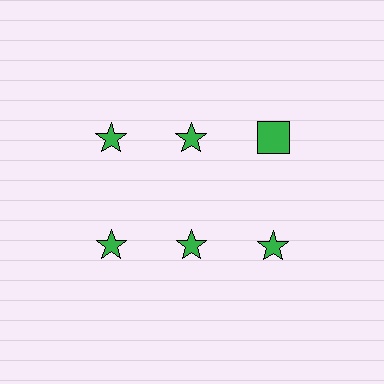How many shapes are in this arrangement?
There are 6 shapes arranged in a grid pattern.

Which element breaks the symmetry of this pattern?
The green square in the top row, center column breaks the symmetry. All other shapes are green stars.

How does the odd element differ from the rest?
It has a different shape: square instead of star.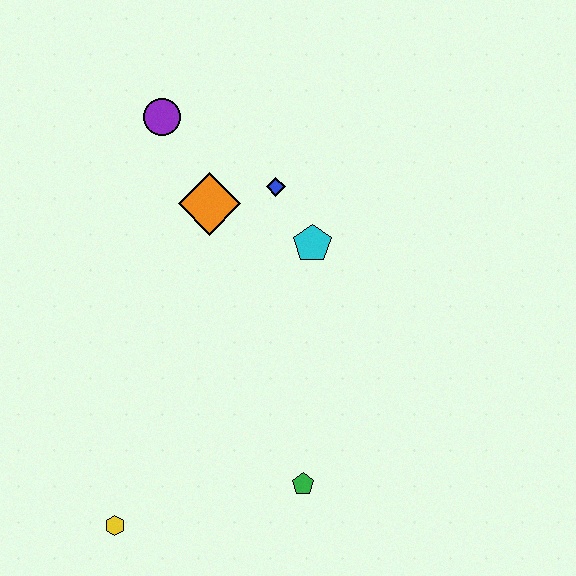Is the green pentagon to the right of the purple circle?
Yes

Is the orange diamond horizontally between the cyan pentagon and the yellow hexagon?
Yes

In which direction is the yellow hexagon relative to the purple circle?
The yellow hexagon is below the purple circle.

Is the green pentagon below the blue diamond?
Yes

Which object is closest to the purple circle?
The orange diamond is closest to the purple circle.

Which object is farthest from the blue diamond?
The yellow hexagon is farthest from the blue diamond.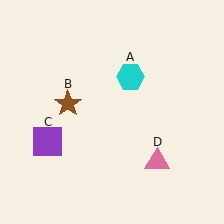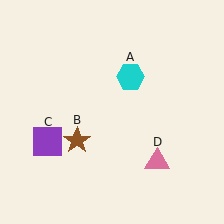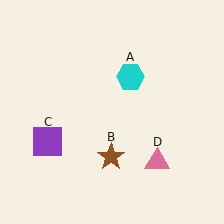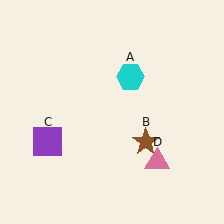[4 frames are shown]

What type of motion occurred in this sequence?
The brown star (object B) rotated counterclockwise around the center of the scene.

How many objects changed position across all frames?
1 object changed position: brown star (object B).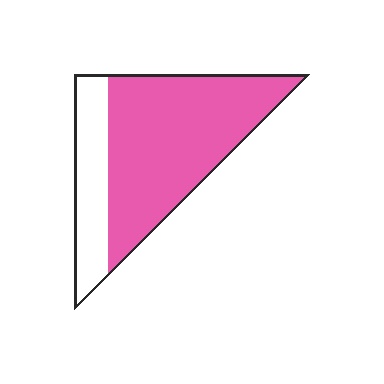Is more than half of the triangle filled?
Yes.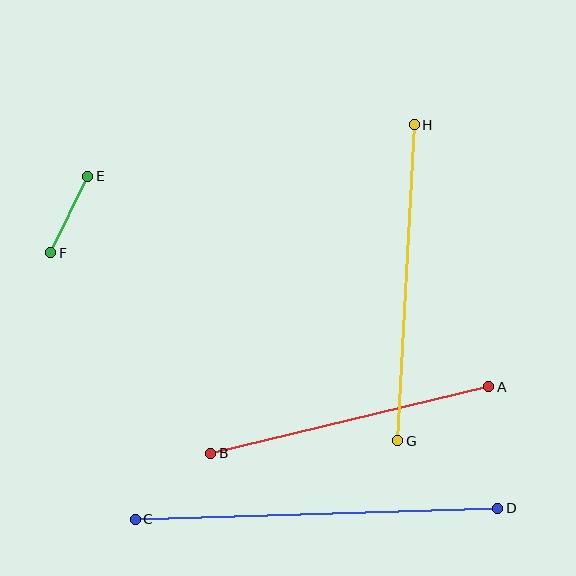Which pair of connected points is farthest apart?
Points C and D are farthest apart.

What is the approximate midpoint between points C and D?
The midpoint is at approximately (316, 514) pixels.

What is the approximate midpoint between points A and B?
The midpoint is at approximately (350, 420) pixels.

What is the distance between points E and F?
The distance is approximately 85 pixels.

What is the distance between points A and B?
The distance is approximately 286 pixels.